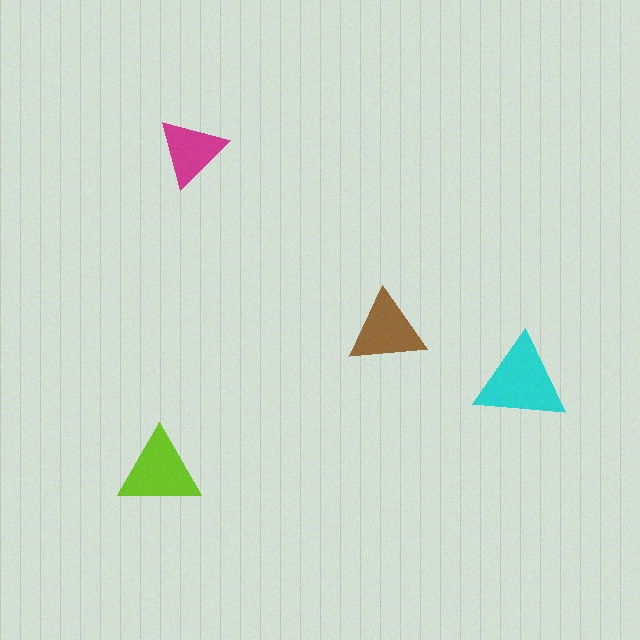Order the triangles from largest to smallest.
the cyan one, the lime one, the brown one, the magenta one.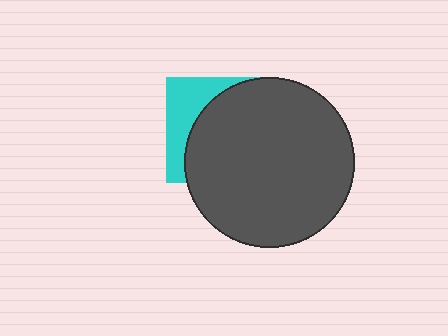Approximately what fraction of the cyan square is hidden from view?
Roughly 69% of the cyan square is hidden behind the dark gray circle.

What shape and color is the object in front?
The object in front is a dark gray circle.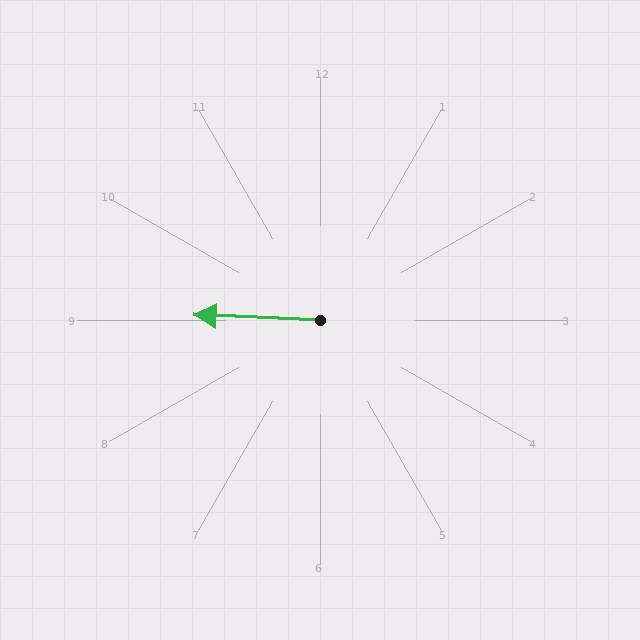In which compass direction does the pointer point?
West.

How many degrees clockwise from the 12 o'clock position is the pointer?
Approximately 272 degrees.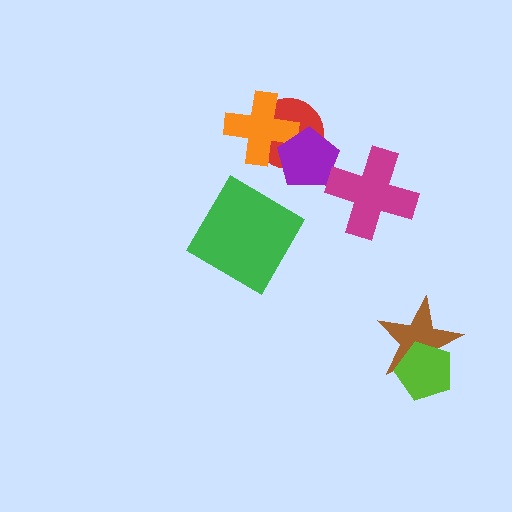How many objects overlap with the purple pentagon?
2 objects overlap with the purple pentagon.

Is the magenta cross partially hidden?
No, no other shape covers it.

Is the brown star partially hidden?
Yes, it is partially covered by another shape.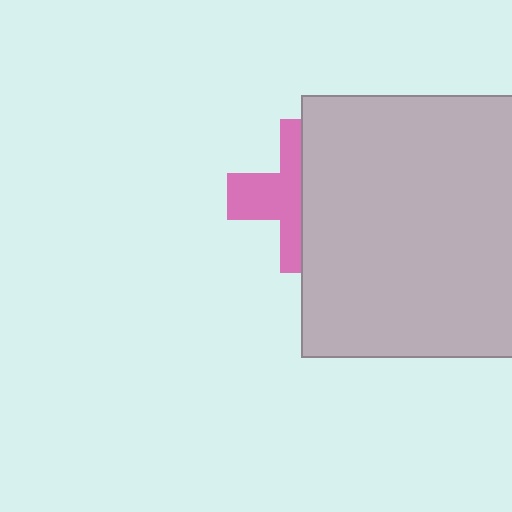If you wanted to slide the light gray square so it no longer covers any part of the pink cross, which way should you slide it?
Slide it right — that is the most direct way to separate the two shapes.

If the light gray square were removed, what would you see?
You would see the complete pink cross.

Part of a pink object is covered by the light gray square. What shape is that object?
It is a cross.